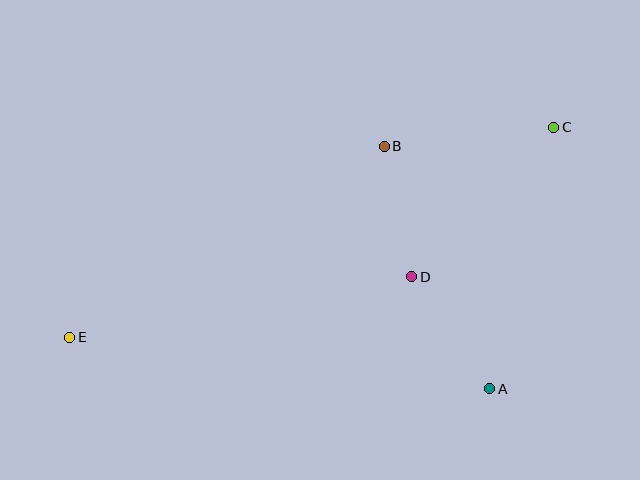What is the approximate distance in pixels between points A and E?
The distance between A and E is approximately 422 pixels.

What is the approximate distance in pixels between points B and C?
The distance between B and C is approximately 170 pixels.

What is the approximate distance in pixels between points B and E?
The distance between B and E is approximately 367 pixels.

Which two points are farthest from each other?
Points C and E are farthest from each other.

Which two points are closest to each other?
Points B and D are closest to each other.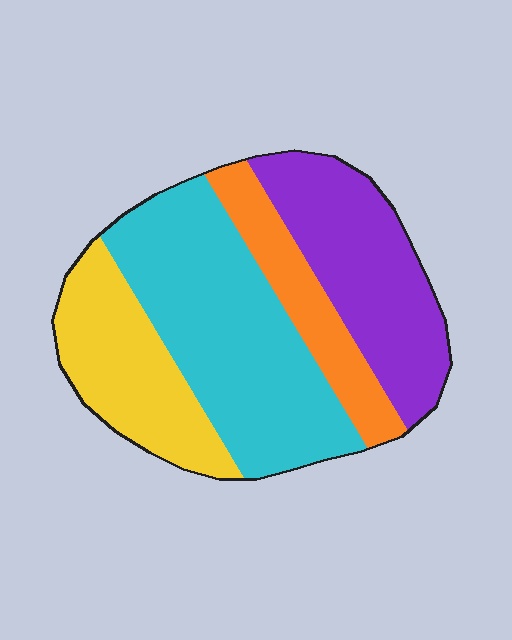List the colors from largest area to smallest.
From largest to smallest: cyan, purple, yellow, orange.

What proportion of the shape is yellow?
Yellow covers roughly 20% of the shape.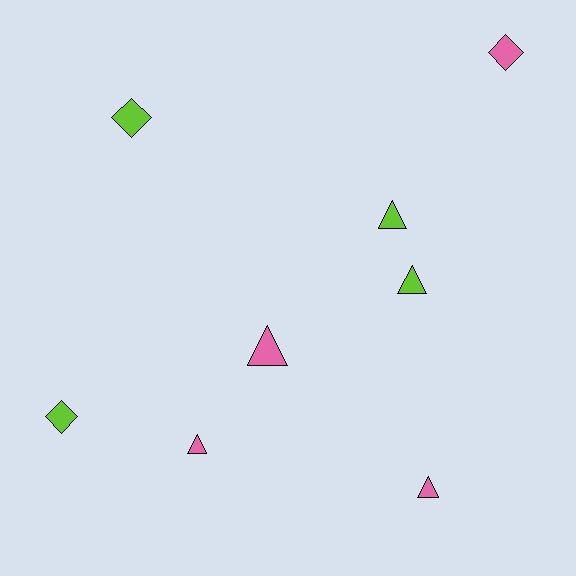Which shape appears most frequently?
Triangle, with 5 objects.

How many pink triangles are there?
There are 3 pink triangles.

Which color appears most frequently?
Pink, with 4 objects.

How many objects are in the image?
There are 8 objects.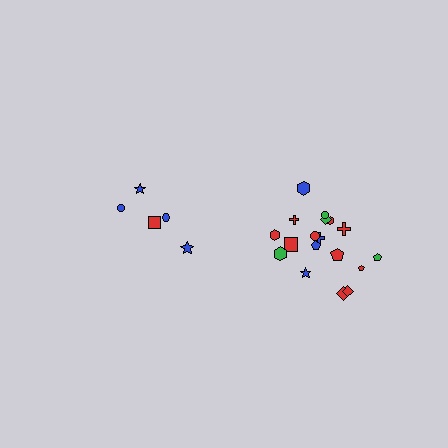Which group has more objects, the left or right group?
The right group.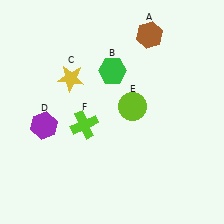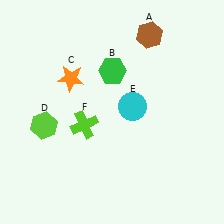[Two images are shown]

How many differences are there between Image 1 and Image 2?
There are 3 differences between the two images.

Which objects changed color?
C changed from yellow to orange. D changed from purple to lime. E changed from lime to cyan.